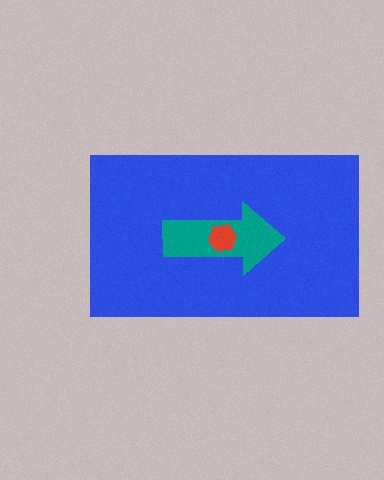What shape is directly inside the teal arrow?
The red hexagon.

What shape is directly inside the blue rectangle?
The teal arrow.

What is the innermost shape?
The red hexagon.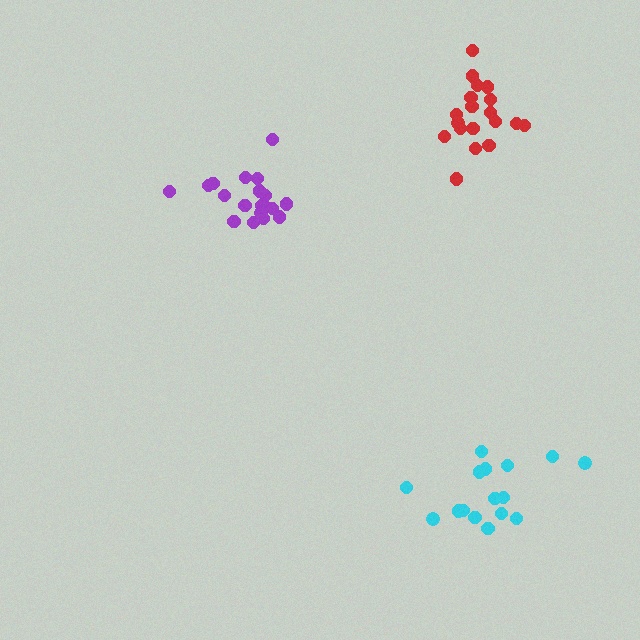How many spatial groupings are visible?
There are 3 spatial groupings.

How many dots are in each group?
Group 1: 19 dots, Group 2: 19 dots, Group 3: 16 dots (54 total).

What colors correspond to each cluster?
The clusters are colored: red, purple, cyan.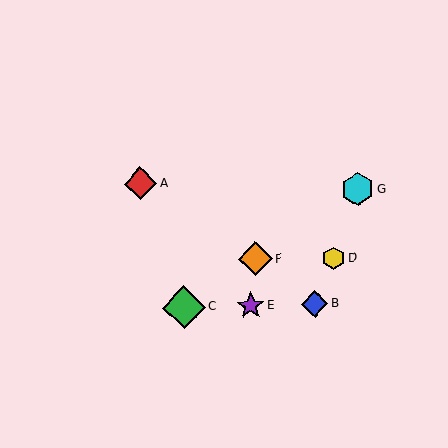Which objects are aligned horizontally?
Objects B, C, E are aligned horizontally.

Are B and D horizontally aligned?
No, B is at y≈304 and D is at y≈258.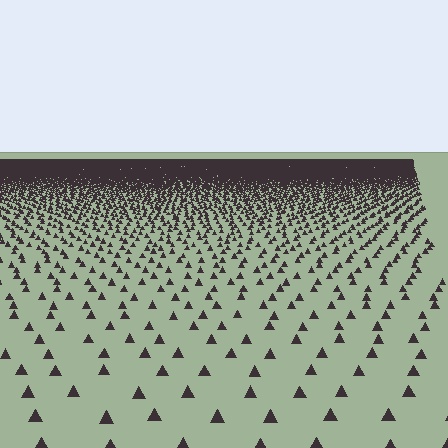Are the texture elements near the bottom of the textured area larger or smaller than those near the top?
Larger. Near the bottom, elements are closer to the viewer and appear at a bigger on-screen size.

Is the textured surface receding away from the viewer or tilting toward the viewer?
The surface is receding away from the viewer. Texture elements get smaller and denser toward the top.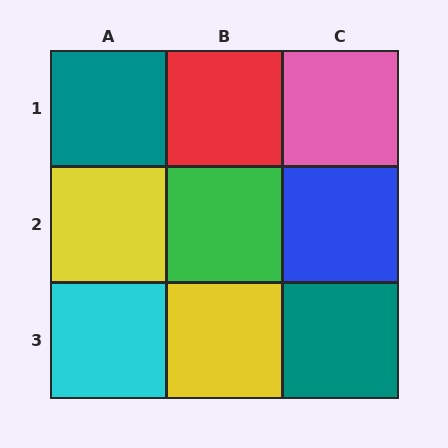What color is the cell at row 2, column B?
Green.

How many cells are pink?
1 cell is pink.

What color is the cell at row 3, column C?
Teal.